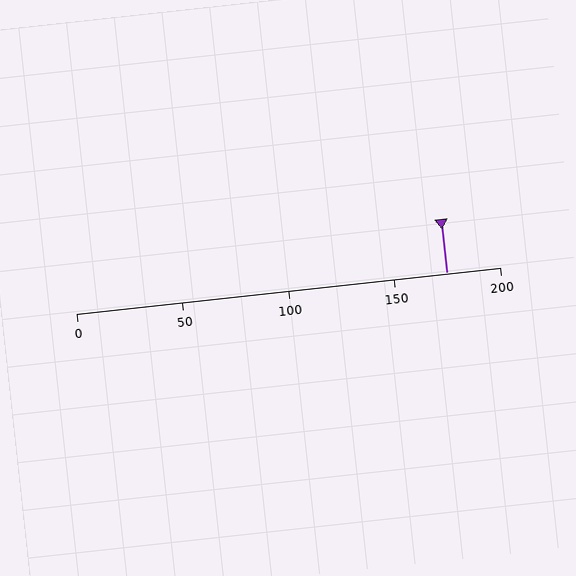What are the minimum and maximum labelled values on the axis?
The axis runs from 0 to 200.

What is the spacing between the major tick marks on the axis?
The major ticks are spaced 50 apart.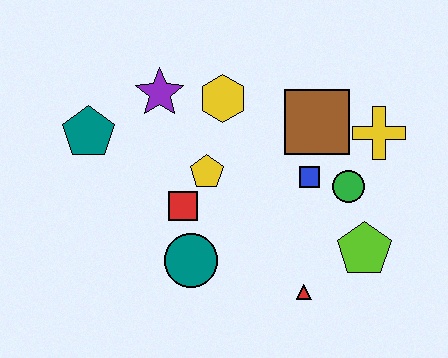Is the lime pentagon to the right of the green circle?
Yes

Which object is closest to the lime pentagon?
The green circle is closest to the lime pentagon.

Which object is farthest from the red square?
The yellow cross is farthest from the red square.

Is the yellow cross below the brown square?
Yes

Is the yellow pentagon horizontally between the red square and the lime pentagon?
Yes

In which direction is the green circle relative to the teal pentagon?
The green circle is to the right of the teal pentagon.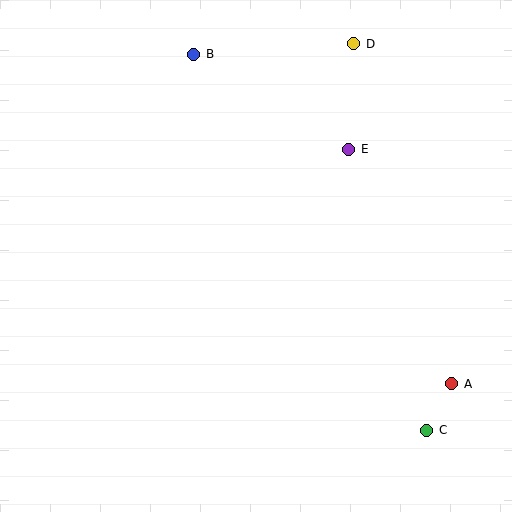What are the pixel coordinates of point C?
Point C is at (427, 430).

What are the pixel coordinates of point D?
Point D is at (354, 44).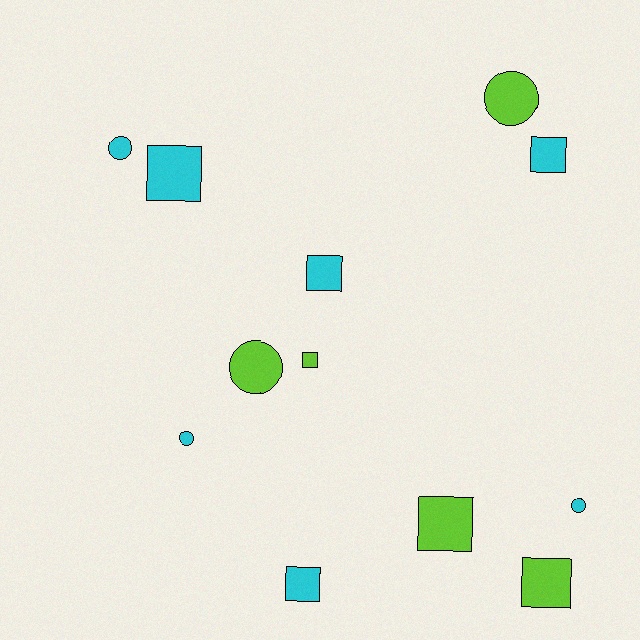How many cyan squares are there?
There are 4 cyan squares.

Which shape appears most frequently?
Square, with 7 objects.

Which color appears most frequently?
Cyan, with 7 objects.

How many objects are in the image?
There are 12 objects.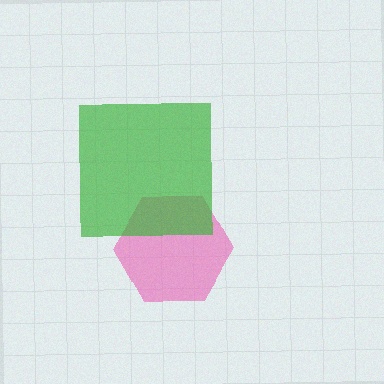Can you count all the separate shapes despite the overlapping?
Yes, there are 2 separate shapes.